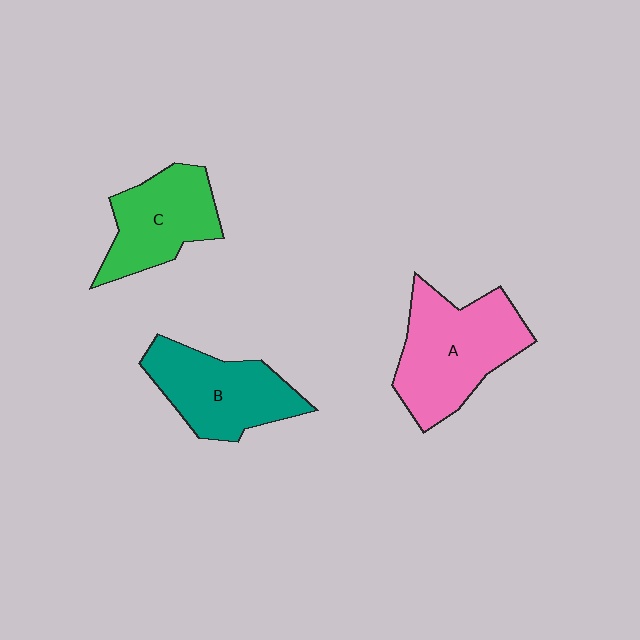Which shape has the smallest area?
Shape C (green).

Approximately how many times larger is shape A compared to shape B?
Approximately 1.2 times.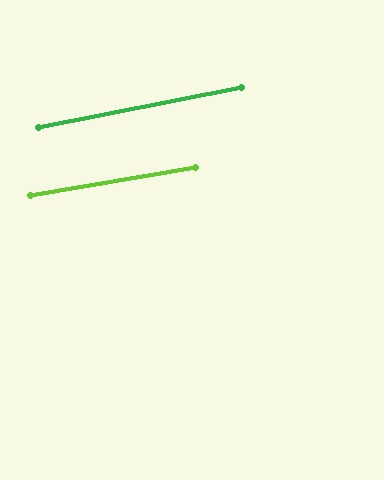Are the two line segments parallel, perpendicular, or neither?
Parallel — their directions differ by only 1.4°.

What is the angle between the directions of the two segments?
Approximately 1 degree.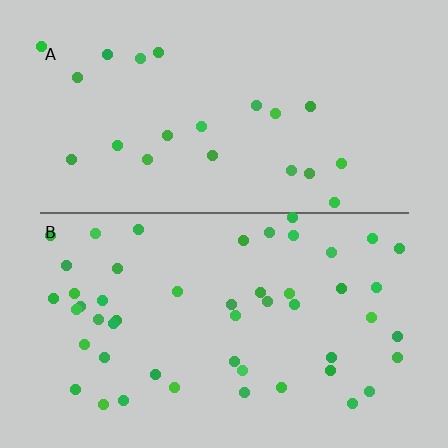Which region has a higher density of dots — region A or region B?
B (the bottom).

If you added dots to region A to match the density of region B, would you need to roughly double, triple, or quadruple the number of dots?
Approximately double.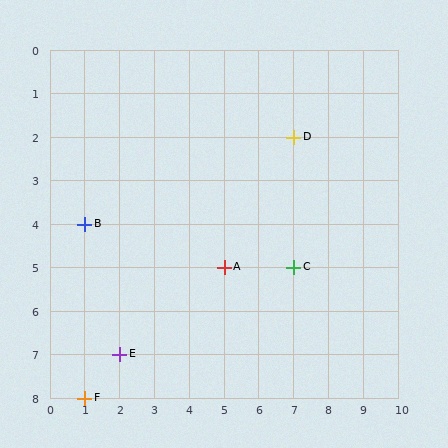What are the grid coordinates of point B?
Point B is at grid coordinates (1, 4).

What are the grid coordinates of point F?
Point F is at grid coordinates (1, 8).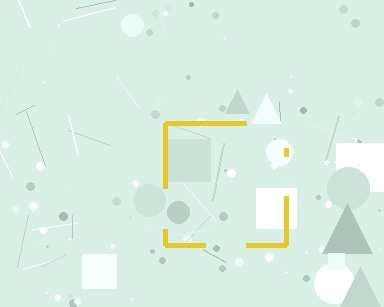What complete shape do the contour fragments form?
The contour fragments form a square.